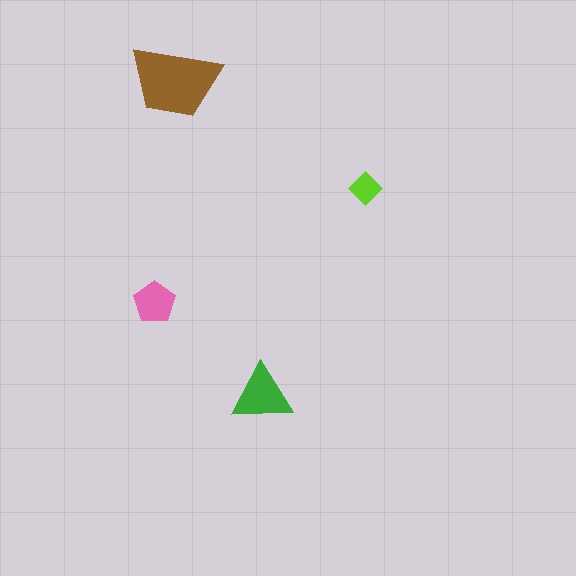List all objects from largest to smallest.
The brown trapezoid, the green triangle, the pink pentagon, the lime diamond.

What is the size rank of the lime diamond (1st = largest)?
4th.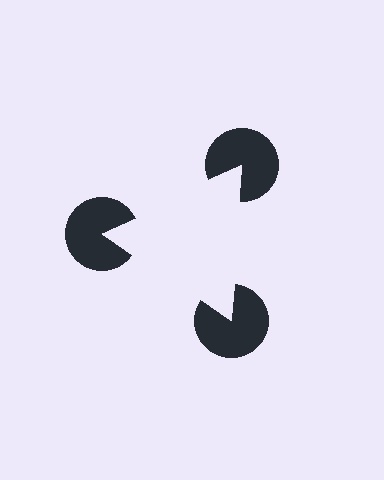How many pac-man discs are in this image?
There are 3 — one at each vertex of the illusory triangle.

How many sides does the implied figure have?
3 sides.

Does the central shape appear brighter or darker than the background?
It typically appears slightly brighter than the background, even though no actual brightness change is drawn.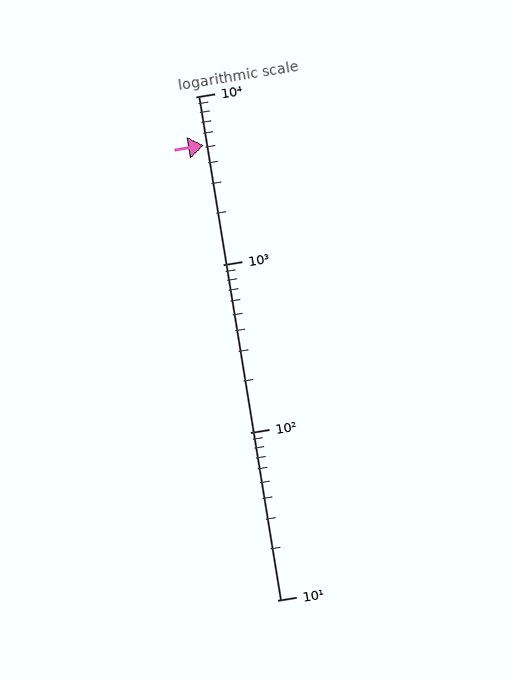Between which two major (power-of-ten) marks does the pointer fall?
The pointer is between 1000 and 10000.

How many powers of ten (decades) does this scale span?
The scale spans 3 decades, from 10 to 10000.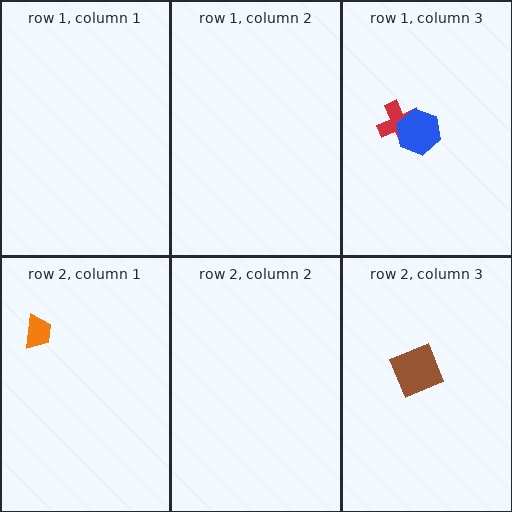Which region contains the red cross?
The row 1, column 3 region.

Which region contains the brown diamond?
The row 2, column 3 region.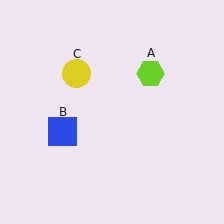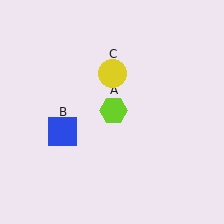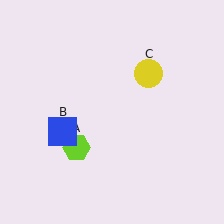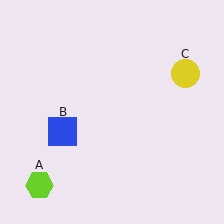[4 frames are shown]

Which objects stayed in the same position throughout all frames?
Blue square (object B) remained stationary.